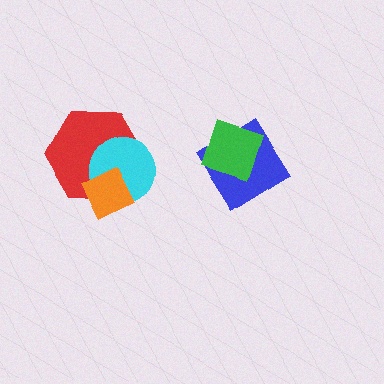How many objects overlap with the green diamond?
1 object overlaps with the green diamond.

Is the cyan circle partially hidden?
Yes, it is partially covered by another shape.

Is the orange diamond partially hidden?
No, no other shape covers it.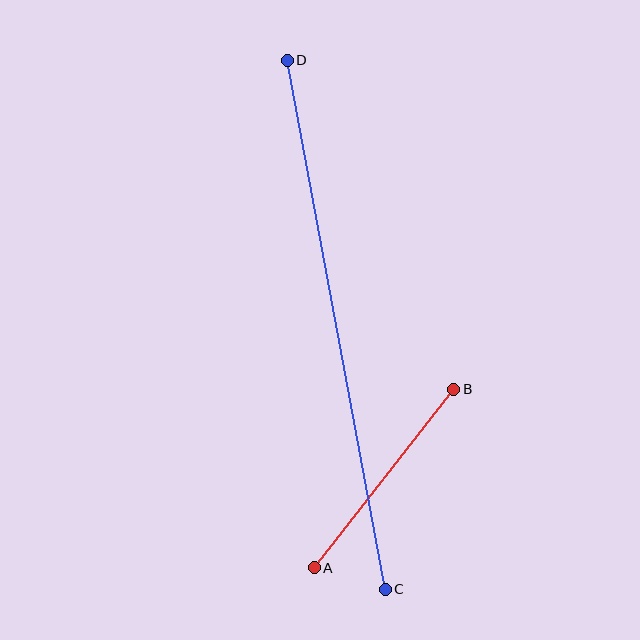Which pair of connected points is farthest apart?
Points C and D are farthest apart.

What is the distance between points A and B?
The distance is approximately 227 pixels.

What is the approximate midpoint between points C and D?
The midpoint is at approximately (336, 325) pixels.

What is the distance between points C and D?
The distance is approximately 538 pixels.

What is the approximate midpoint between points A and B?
The midpoint is at approximately (384, 478) pixels.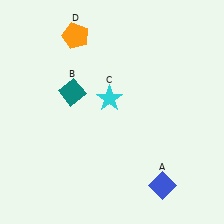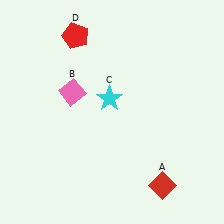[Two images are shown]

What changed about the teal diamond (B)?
In Image 1, B is teal. In Image 2, it changed to pink.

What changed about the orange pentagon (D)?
In Image 1, D is orange. In Image 2, it changed to red.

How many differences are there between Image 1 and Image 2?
There are 3 differences between the two images.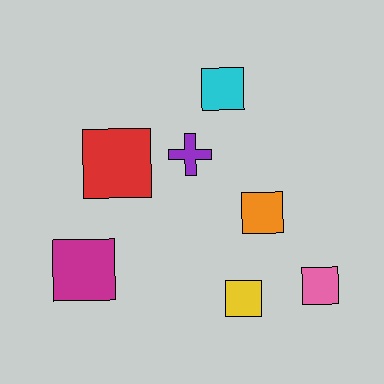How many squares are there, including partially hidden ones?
There are 6 squares.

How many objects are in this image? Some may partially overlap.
There are 7 objects.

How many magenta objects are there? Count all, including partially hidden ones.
There is 1 magenta object.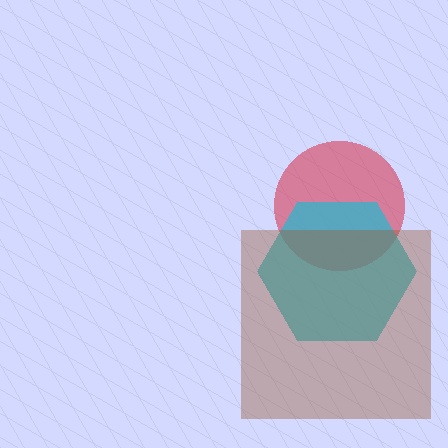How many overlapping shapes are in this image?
There are 3 overlapping shapes in the image.